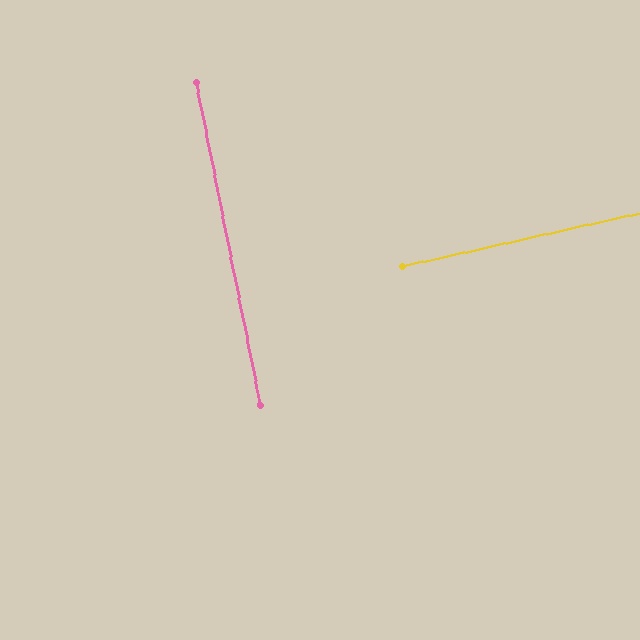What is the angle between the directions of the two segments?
Approximately 89 degrees.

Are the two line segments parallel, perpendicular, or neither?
Perpendicular — they meet at approximately 89°.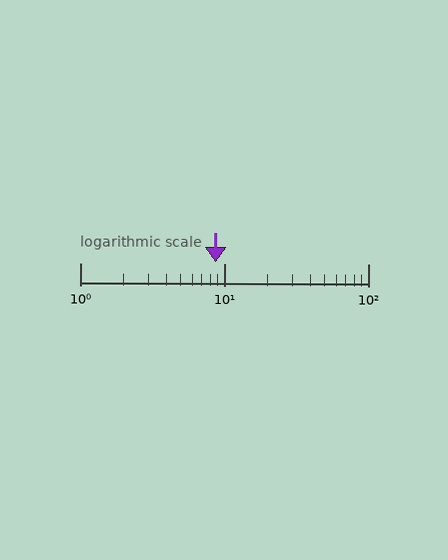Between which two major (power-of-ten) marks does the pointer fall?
The pointer is between 1 and 10.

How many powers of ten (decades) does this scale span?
The scale spans 2 decades, from 1 to 100.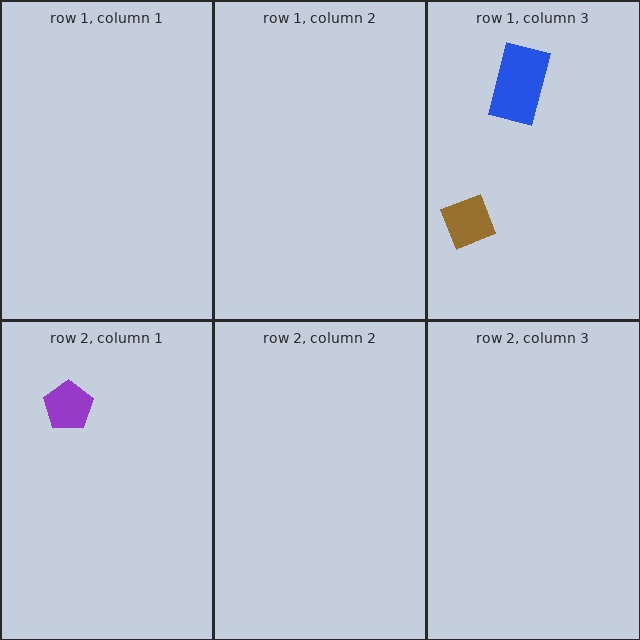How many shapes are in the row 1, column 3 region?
2.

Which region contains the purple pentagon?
The row 2, column 1 region.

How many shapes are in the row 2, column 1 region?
1.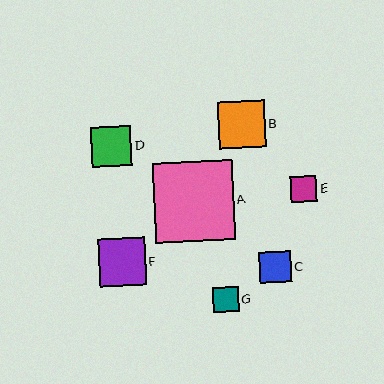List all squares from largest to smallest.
From largest to smallest: A, F, B, D, C, E, G.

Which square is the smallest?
Square G is the smallest with a size of approximately 25 pixels.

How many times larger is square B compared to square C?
Square B is approximately 1.5 times the size of square C.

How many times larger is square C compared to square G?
Square C is approximately 1.2 times the size of square G.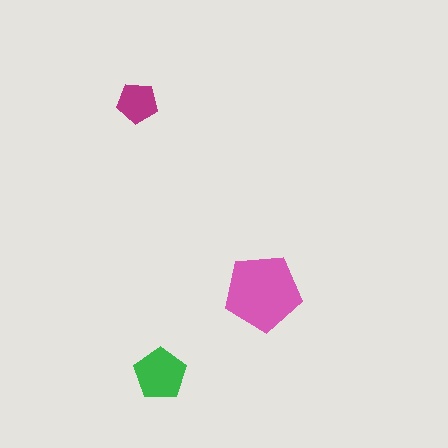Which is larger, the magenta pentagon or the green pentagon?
The green one.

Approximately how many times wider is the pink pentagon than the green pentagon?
About 1.5 times wider.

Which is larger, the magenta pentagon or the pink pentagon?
The pink one.